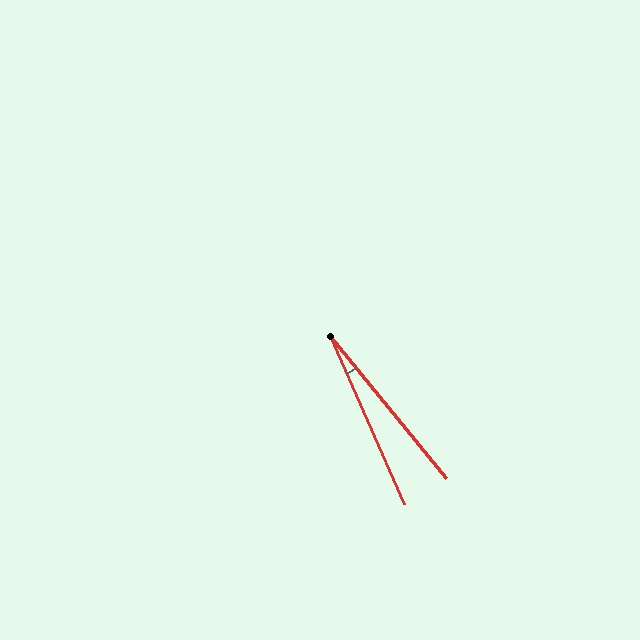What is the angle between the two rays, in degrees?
Approximately 15 degrees.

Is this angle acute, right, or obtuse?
It is acute.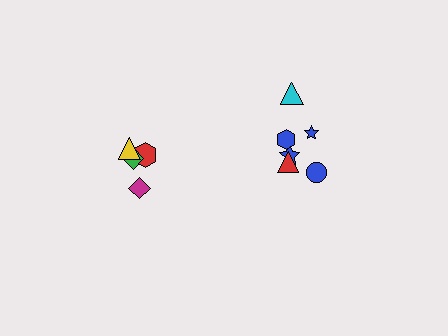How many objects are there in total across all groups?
There are 10 objects.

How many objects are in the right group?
There are 6 objects.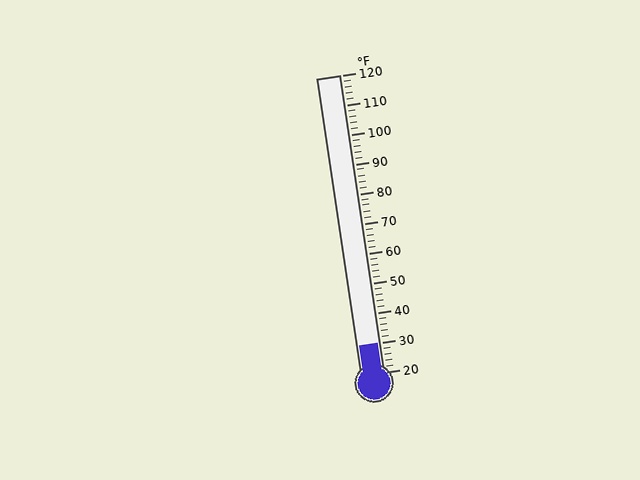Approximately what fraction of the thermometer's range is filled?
The thermometer is filled to approximately 10% of its range.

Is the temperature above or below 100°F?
The temperature is below 100°F.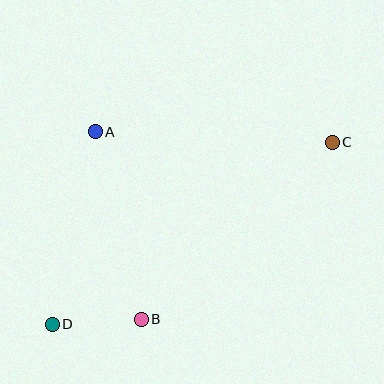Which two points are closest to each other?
Points B and D are closest to each other.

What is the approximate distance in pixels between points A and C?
The distance between A and C is approximately 237 pixels.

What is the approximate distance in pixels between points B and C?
The distance between B and C is approximately 261 pixels.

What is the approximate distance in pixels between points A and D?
The distance between A and D is approximately 197 pixels.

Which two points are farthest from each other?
Points C and D are farthest from each other.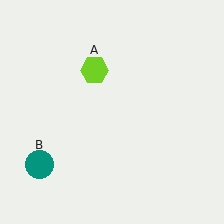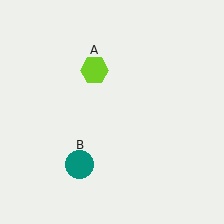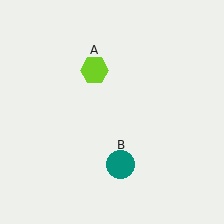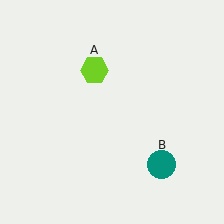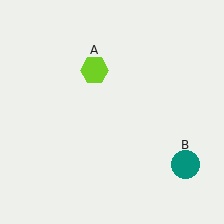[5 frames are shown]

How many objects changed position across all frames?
1 object changed position: teal circle (object B).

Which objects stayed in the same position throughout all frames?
Lime hexagon (object A) remained stationary.